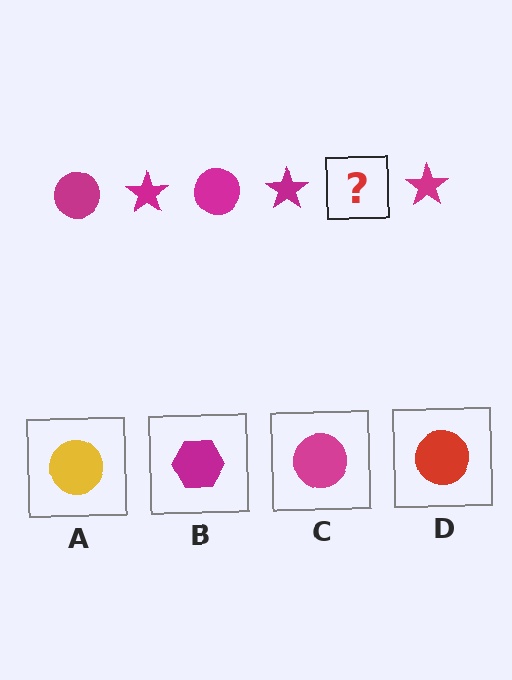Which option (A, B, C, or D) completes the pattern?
C.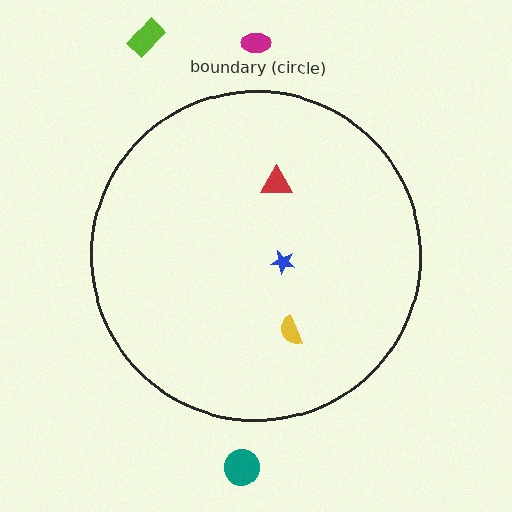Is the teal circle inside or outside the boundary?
Outside.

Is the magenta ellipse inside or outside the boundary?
Outside.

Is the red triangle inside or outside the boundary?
Inside.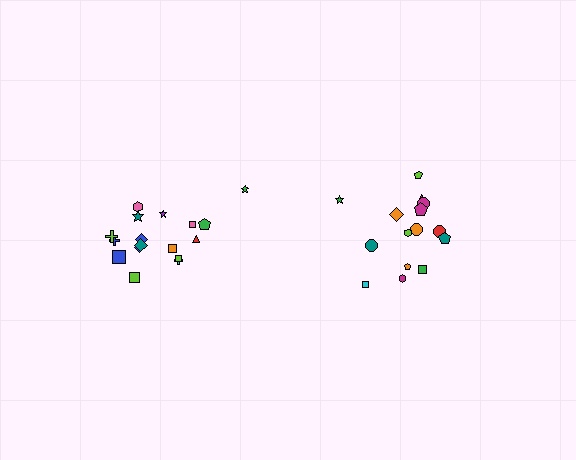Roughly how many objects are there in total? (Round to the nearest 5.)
Roughly 35 objects in total.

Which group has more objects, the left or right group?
The left group.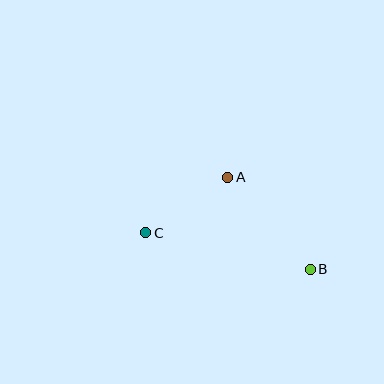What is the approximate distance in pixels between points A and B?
The distance between A and B is approximately 123 pixels.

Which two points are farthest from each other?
Points B and C are farthest from each other.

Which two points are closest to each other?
Points A and C are closest to each other.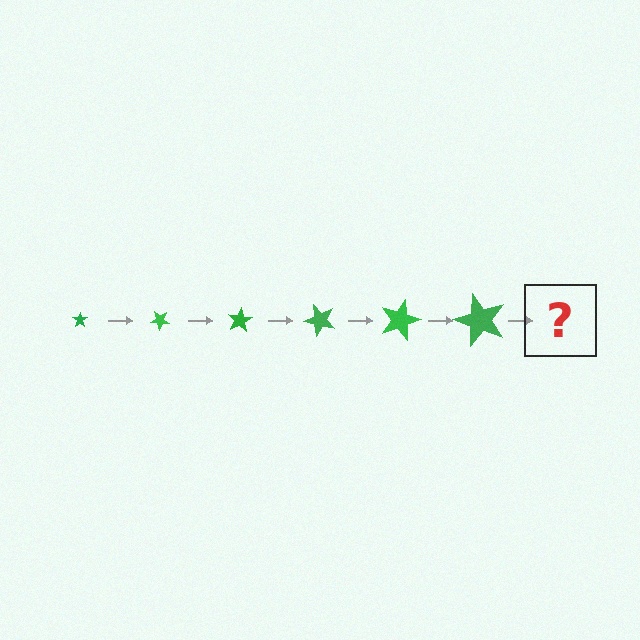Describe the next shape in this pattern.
It should be a star, larger than the previous one and rotated 240 degrees from the start.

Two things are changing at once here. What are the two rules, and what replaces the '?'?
The two rules are that the star grows larger each step and it rotates 40 degrees each step. The '?' should be a star, larger than the previous one and rotated 240 degrees from the start.